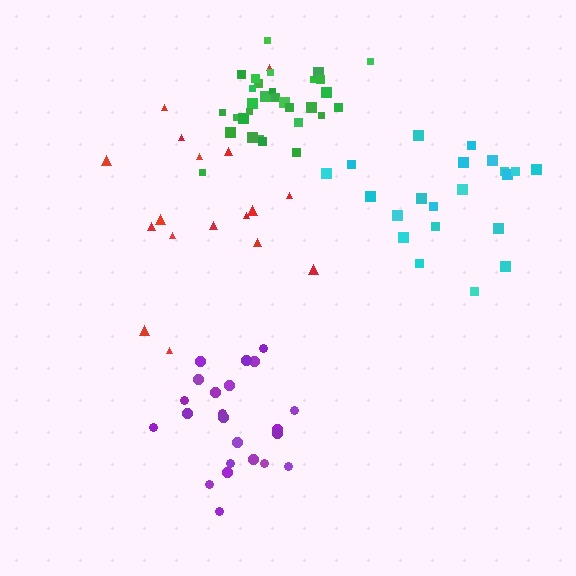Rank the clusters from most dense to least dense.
green, purple, cyan, red.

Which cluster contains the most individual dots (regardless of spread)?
Green (31).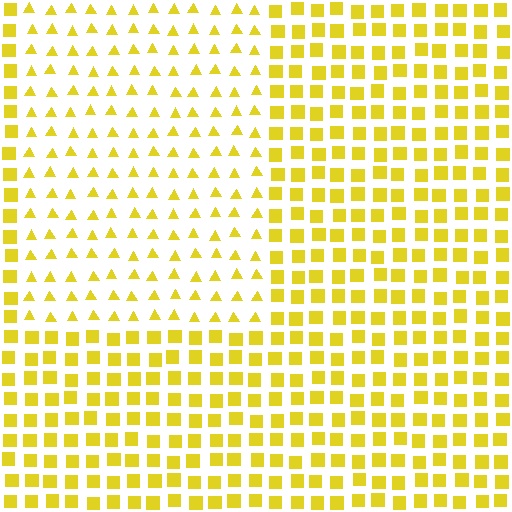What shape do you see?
I see a rectangle.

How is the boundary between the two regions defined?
The boundary is defined by a change in element shape: triangles inside vs. squares outside. All elements share the same color and spacing.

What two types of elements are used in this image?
The image uses triangles inside the rectangle region and squares outside it.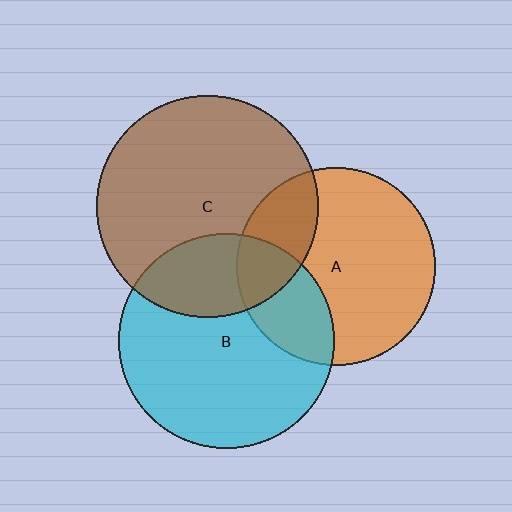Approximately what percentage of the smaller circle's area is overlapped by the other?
Approximately 25%.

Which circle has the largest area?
Circle C (brown).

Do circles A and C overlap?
Yes.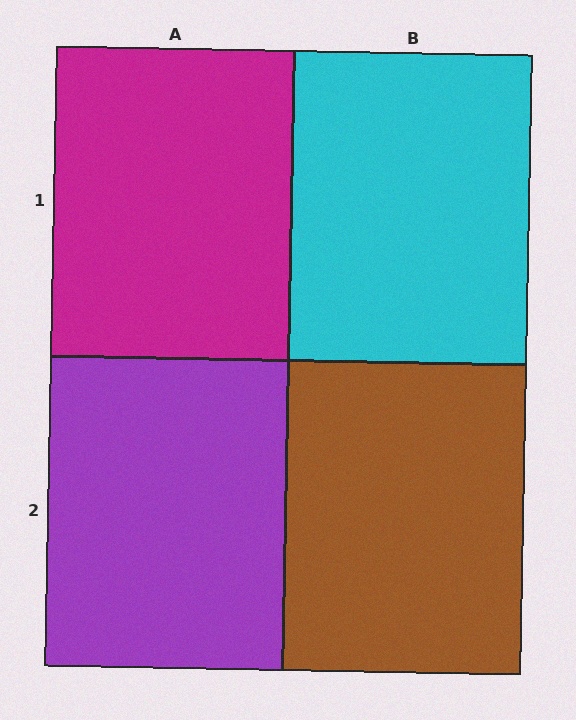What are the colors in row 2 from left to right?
Purple, brown.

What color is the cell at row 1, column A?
Magenta.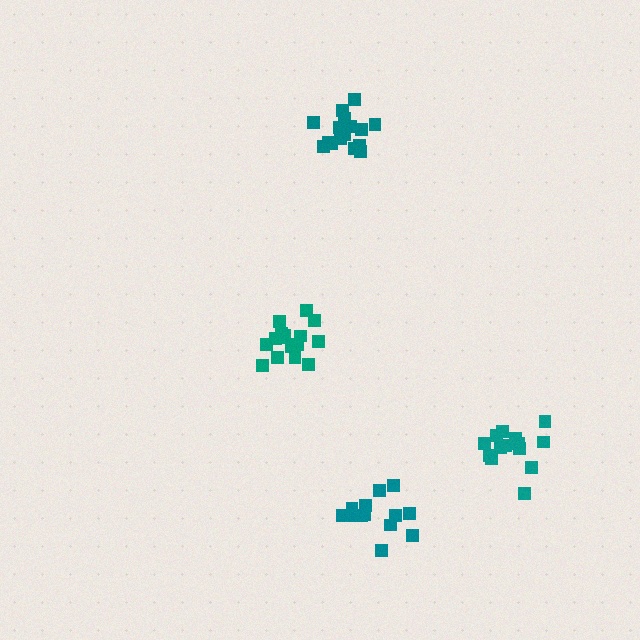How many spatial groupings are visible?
There are 4 spatial groupings.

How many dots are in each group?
Group 1: 16 dots, Group 2: 16 dots, Group 3: 13 dots, Group 4: 14 dots (59 total).